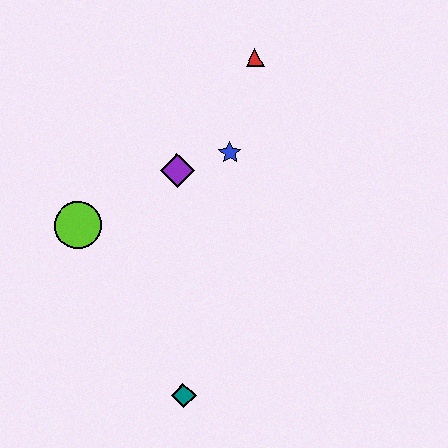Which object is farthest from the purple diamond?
The teal diamond is farthest from the purple diamond.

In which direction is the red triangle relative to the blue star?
The red triangle is above the blue star.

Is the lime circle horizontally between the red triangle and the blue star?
No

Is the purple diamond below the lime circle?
No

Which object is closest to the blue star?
The purple diamond is closest to the blue star.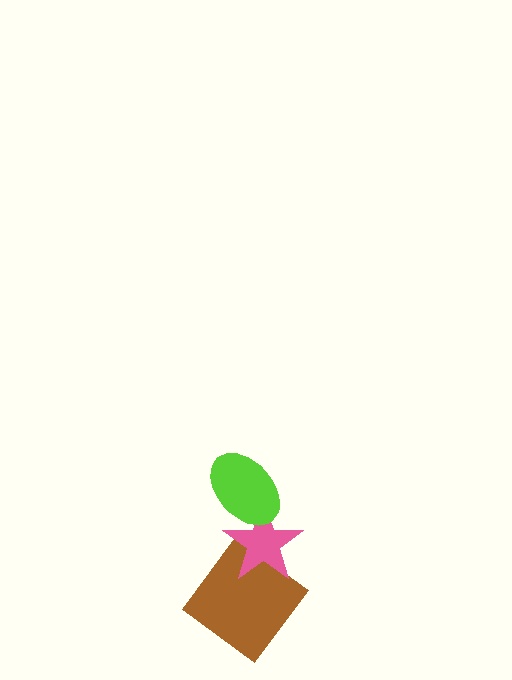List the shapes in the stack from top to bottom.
From top to bottom: the lime ellipse, the pink star, the brown diamond.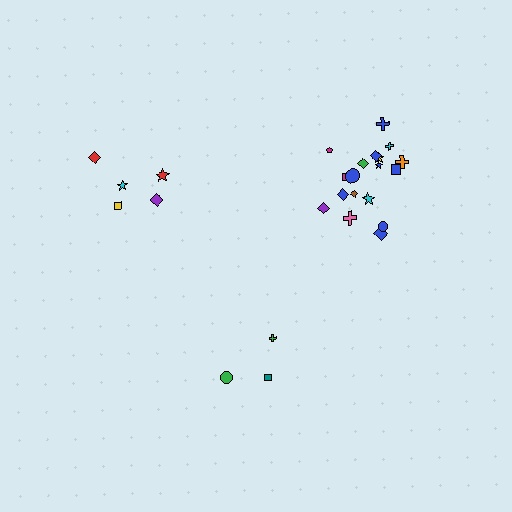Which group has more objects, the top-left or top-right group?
The top-right group.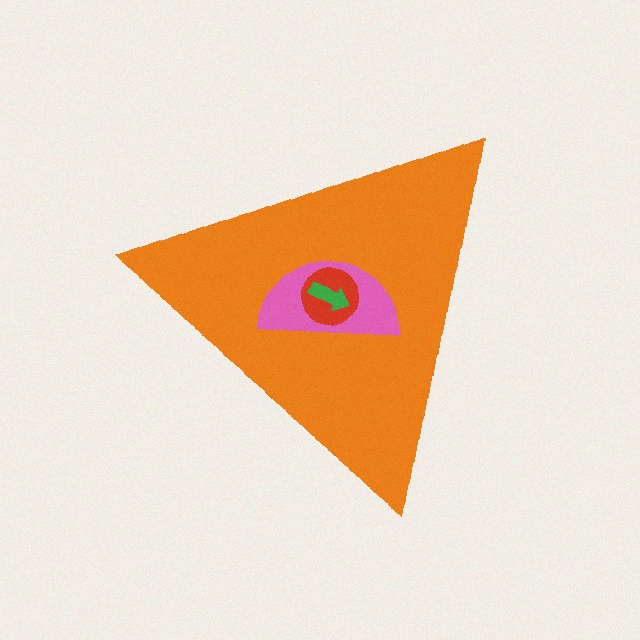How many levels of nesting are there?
4.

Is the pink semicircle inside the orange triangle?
Yes.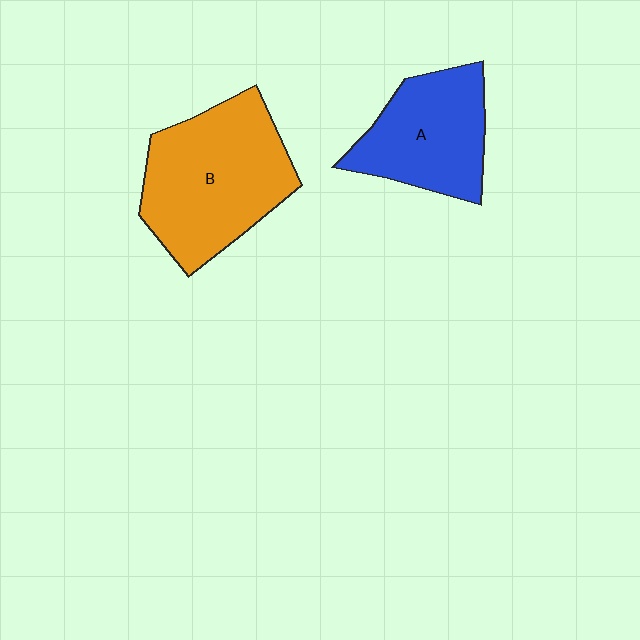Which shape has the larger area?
Shape B (orange).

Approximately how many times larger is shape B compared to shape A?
Approximately 1.4 times.